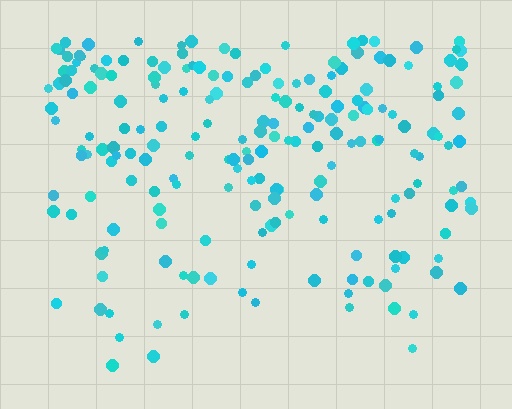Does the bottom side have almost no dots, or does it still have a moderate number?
Still a moderate number, just noticeably fewer than the top.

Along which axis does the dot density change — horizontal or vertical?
Vertical.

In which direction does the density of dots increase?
From bottom to top, with the top side densest.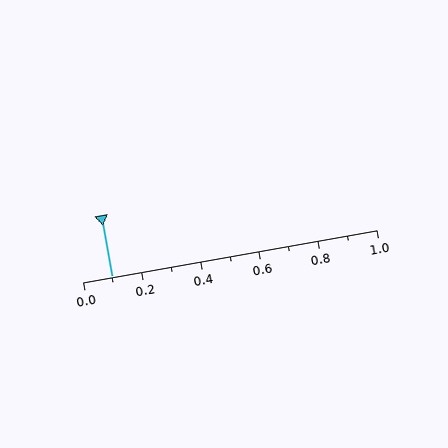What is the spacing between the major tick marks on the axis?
The major ticks are spaced 0.2 apart.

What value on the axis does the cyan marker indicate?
The marker indicates approximately 0.1.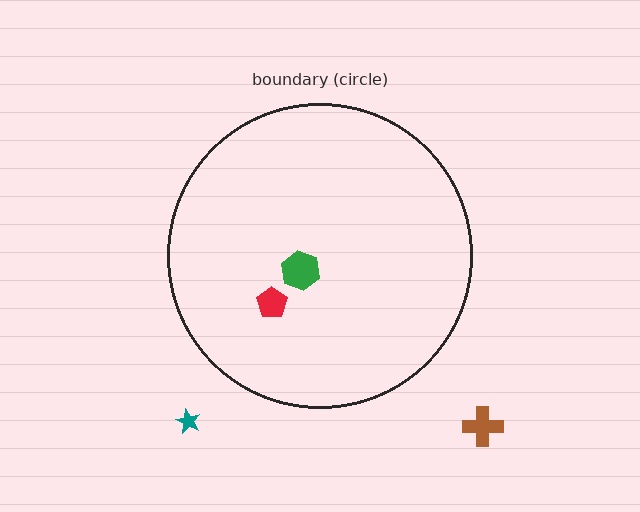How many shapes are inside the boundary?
2 inside, 2 outside.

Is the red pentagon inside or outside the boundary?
Inside.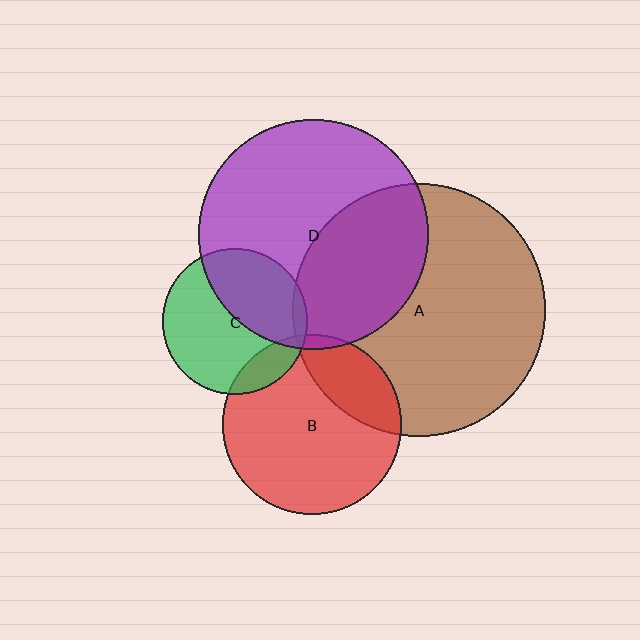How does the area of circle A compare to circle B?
Approximately 2.0 times.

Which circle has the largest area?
Circle A (brown).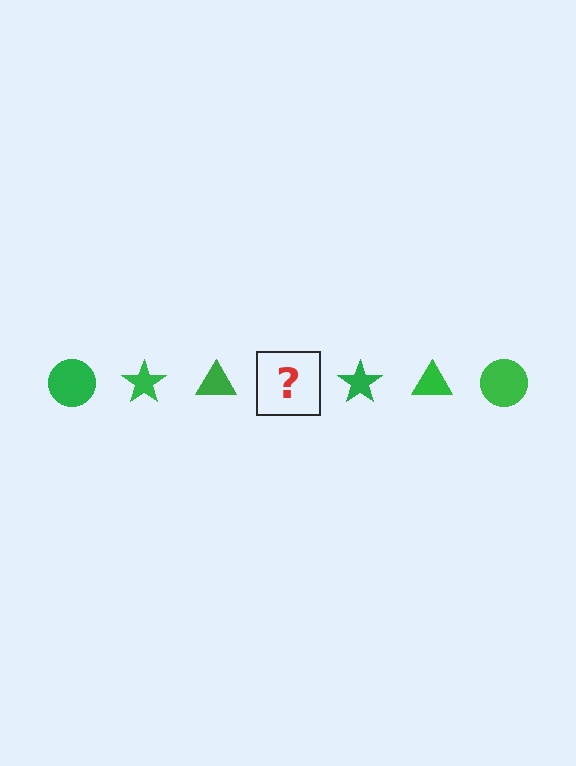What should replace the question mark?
The question mark should be replaced with a green circle.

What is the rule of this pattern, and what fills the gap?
The rule is that the pattern cycles through circle, star, triangle shapes in green. The gap should be filled with a green circle.